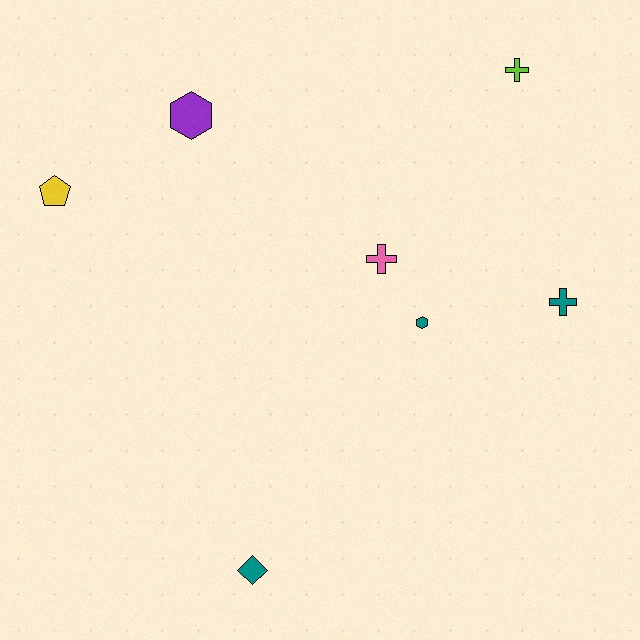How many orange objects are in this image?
There are no orange objects.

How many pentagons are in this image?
There is 1 pentagon.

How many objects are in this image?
There are 7 objects.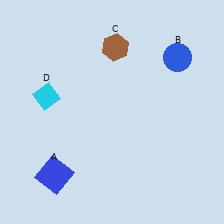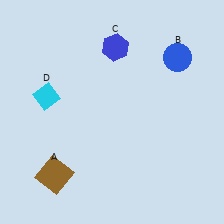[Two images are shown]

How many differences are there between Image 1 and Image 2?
There are 2 differences between the two images.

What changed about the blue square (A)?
In Image 1, A is blue. In Image 2, it changed to brown.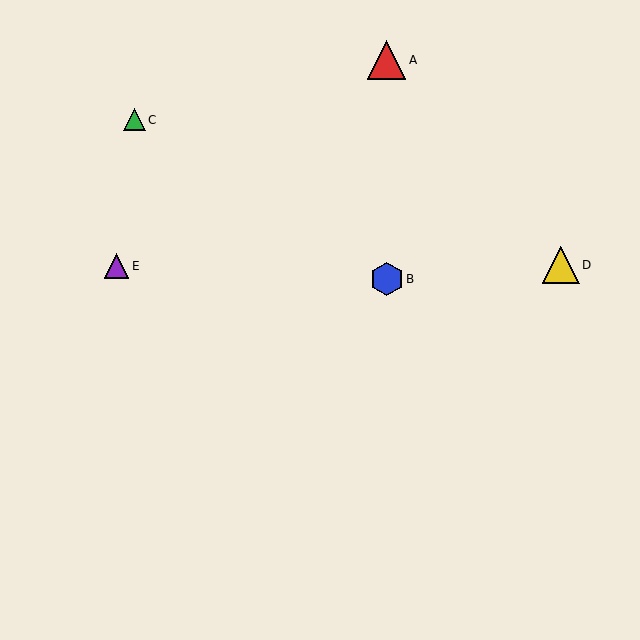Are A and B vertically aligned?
Yes, both are at x≈387.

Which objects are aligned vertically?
Objects A, B are aligned vertically.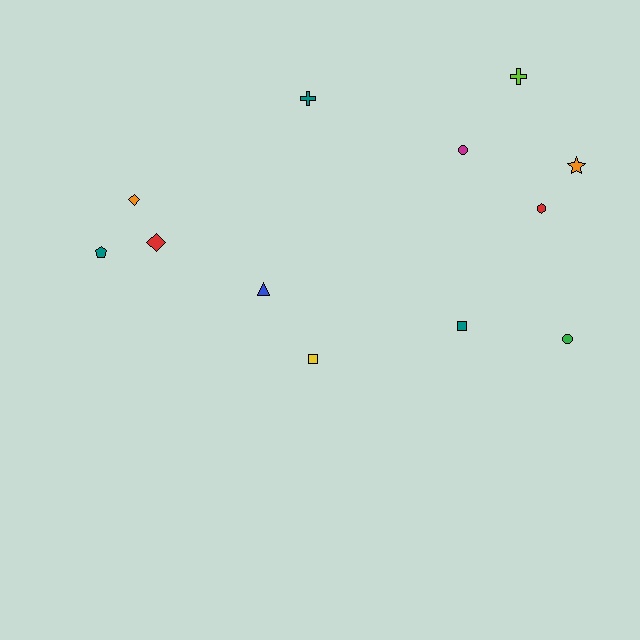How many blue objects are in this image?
There is 1 blue object.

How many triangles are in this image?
There is 1 triangle.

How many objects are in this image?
There are 12 objects.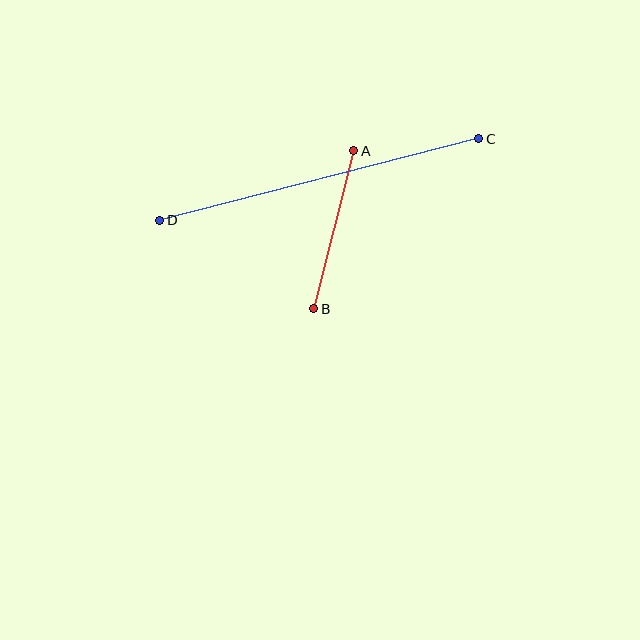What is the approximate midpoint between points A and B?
The midpoint is at approximately (334, 230) pixels.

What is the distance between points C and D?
The distance is approximately 329 pixels.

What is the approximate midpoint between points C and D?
The midpoint is at approximately (319, 180) pixels.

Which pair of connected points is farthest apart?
Points C and D are farthest apart.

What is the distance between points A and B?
The distance is approximately 163 pixels.